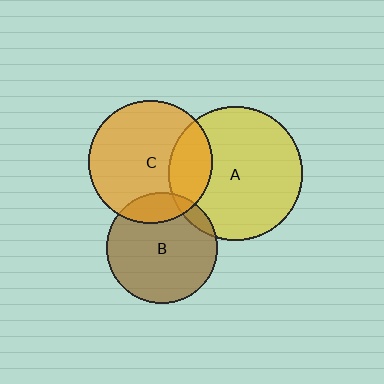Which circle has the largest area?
Circle A (yellow).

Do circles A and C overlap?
Yes.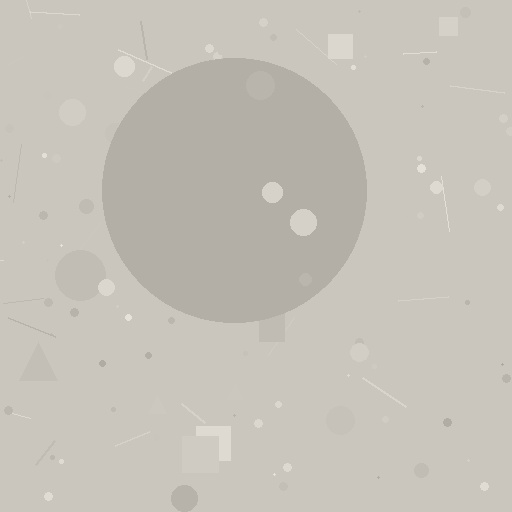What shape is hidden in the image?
A circle is hidden in the image.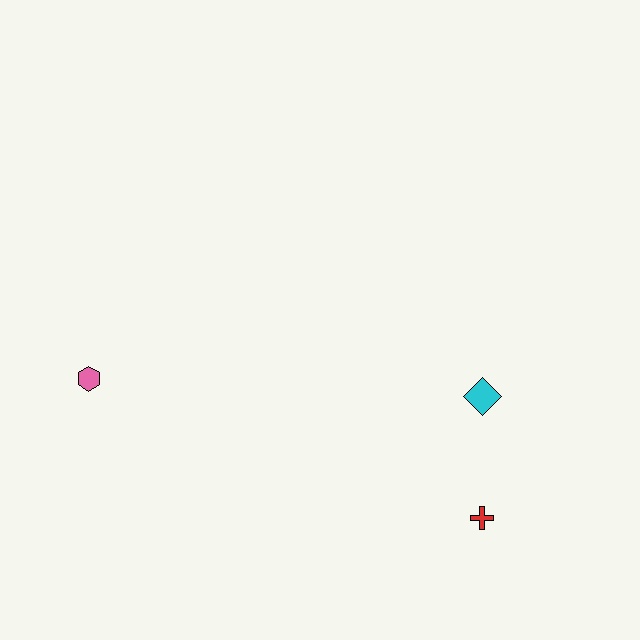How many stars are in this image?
There are no stars.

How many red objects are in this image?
There is 1 red object.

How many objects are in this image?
There are 3 objects.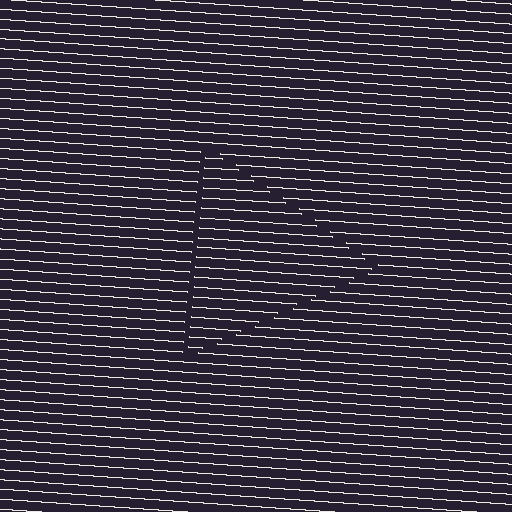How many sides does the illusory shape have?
3 sides — the line-ends trace a triangle.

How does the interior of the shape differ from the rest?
The interior of the shape contains the same grating, shifted by half a period — the contour is defined by the phase discontinuity where line-ends from the inner and outer gratings abut.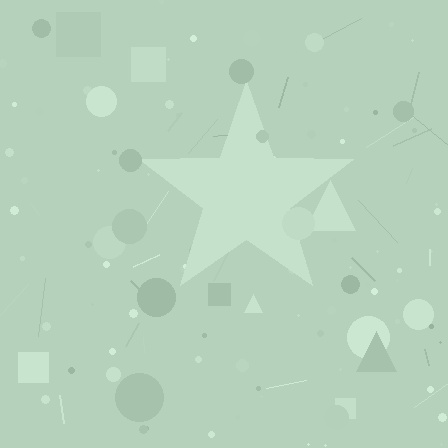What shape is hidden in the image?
A star is hidden in the image.